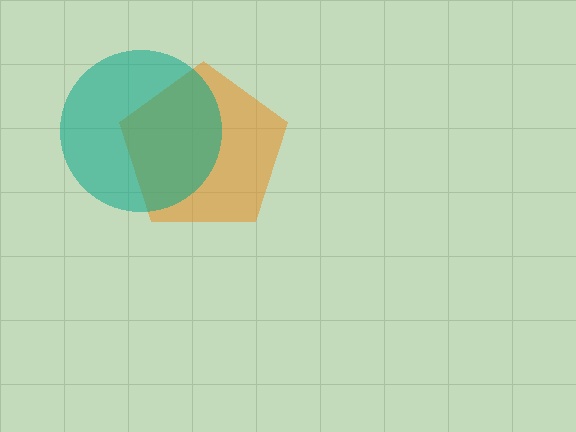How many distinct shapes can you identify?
There are 2 distinct shapes: an orange pentagon, a teal circle.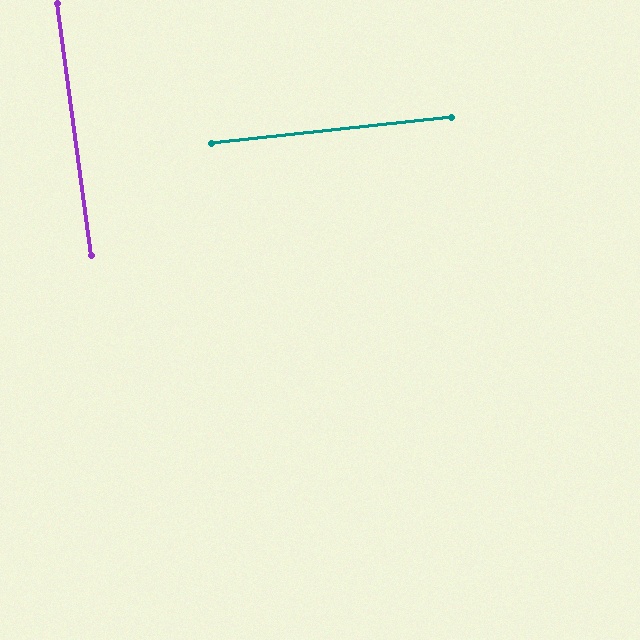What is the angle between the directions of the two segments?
Approximately 88 degrees.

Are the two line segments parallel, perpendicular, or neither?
Perpendicular — they meet at approximately 88°.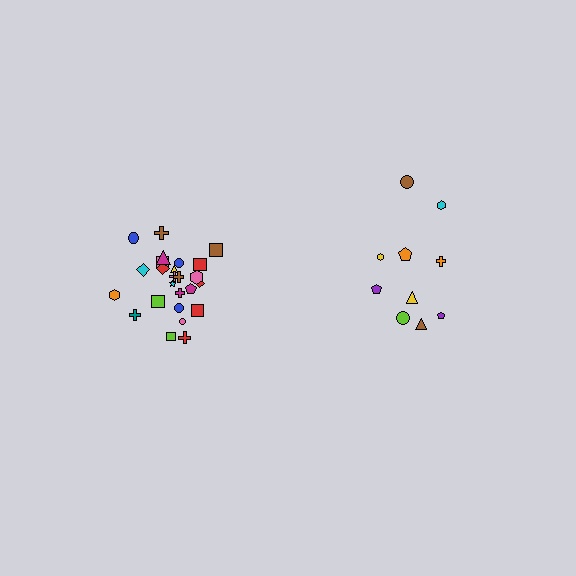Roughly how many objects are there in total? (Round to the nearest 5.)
Roughly 35 objects in total.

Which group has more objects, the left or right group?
The left group.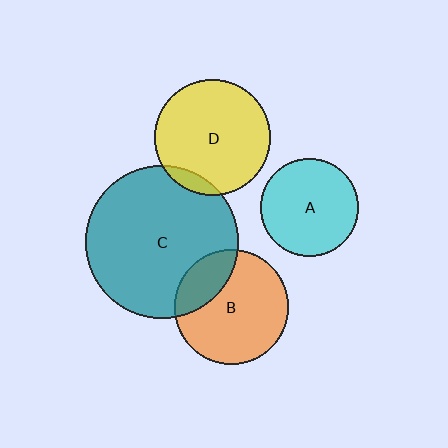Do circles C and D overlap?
Yes.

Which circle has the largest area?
Circle C (teal).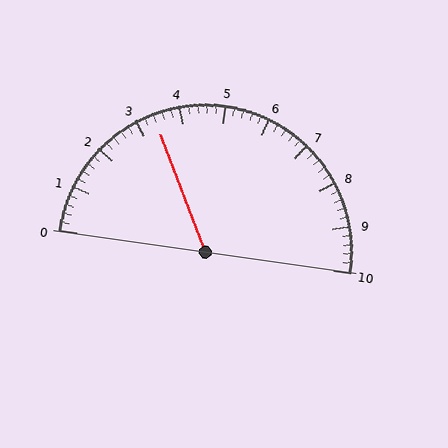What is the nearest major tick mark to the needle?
The nearest major tick mark is 3.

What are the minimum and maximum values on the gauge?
The gauge ranges from 0 to 10.